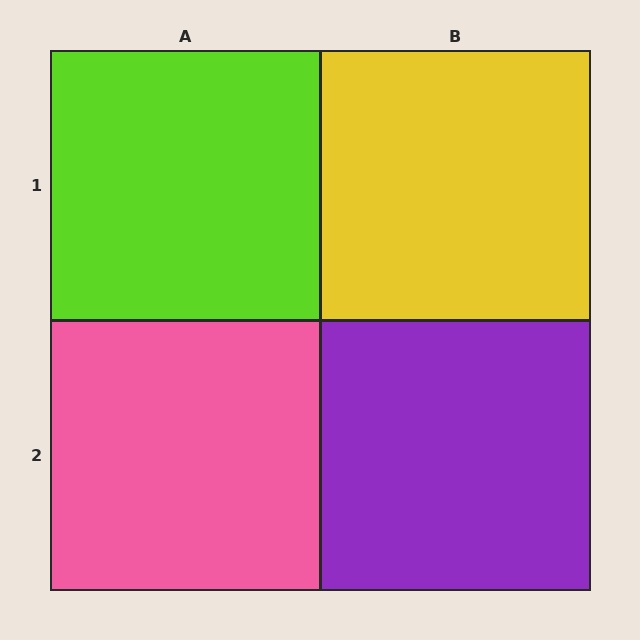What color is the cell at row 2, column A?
Pink.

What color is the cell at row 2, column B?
Purple.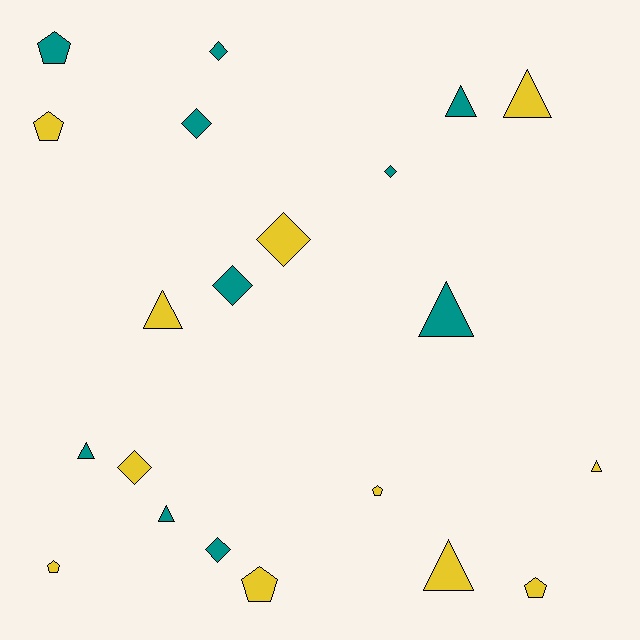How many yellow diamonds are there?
There are 2 yellow diamonds.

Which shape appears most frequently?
Triangle, with 8 objects.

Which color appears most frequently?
Yellow, with 11 objects.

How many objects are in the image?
There are 21 objects.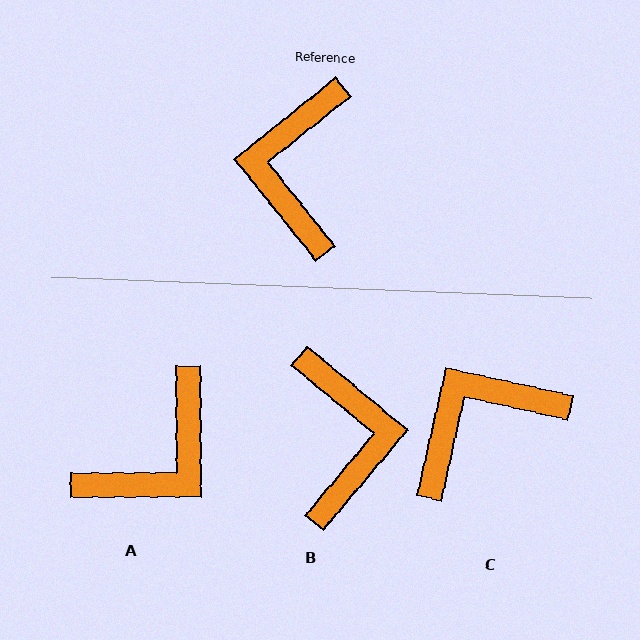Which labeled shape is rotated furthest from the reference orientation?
B, about 169 degrees away.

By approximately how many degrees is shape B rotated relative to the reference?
Approximately 169 degrees clockwise.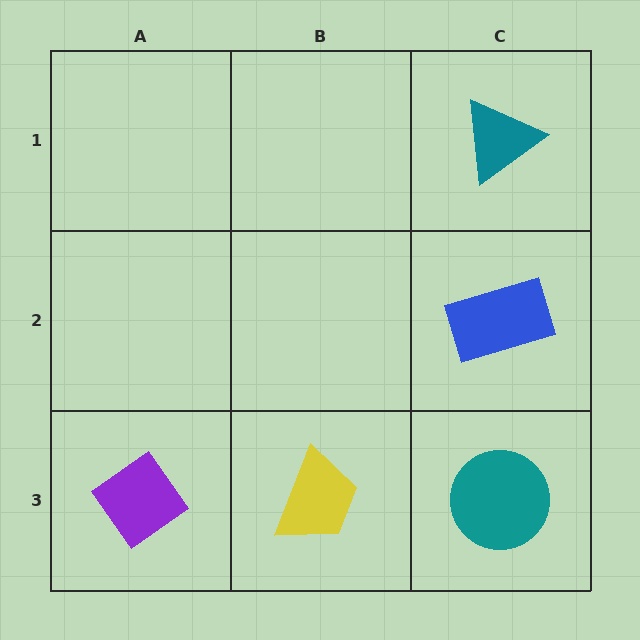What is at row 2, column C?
A blue rectangle.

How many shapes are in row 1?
1 shape.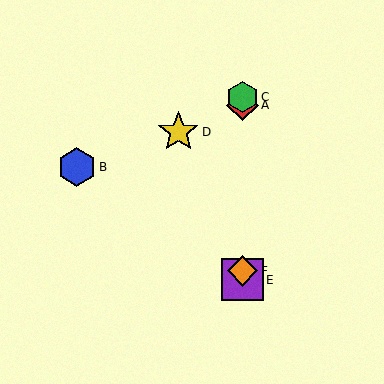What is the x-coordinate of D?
Object D is at x≈178.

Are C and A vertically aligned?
Yes, both are at x≈242.